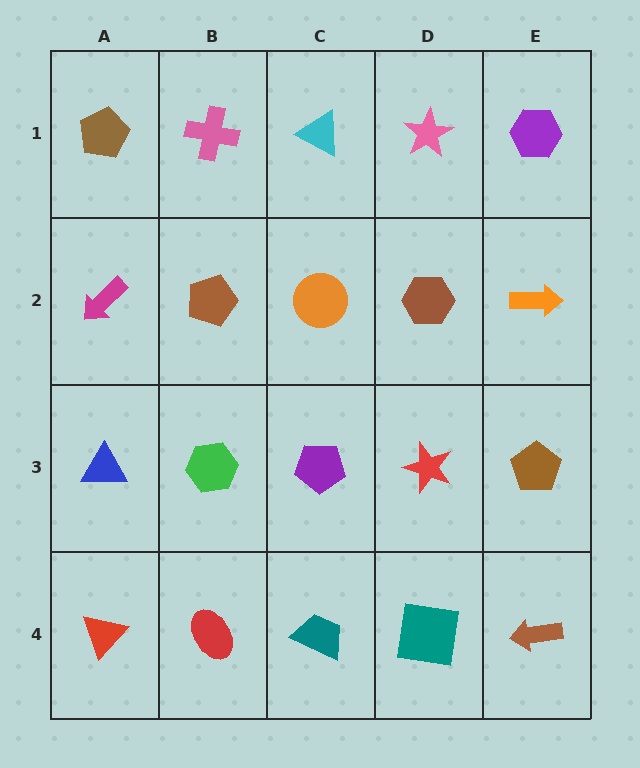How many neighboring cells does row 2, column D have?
4.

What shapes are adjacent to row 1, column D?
A brown hexagon (row 2, column D), a cyan triangle (row 1, column C), a purple hexagon (row 1, column E).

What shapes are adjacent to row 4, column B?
A green hexagon (row 3, column B), a red triangle (row 4, column A), a teal trapezoid (row 4, column C).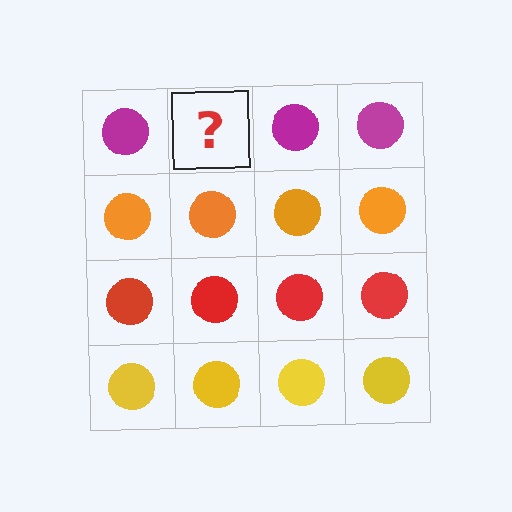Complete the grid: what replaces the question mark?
The question mark should be replaced with a magenta circle.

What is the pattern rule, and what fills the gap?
The rule is that each row has a consistent color. The gap should be filled with a magenta circle.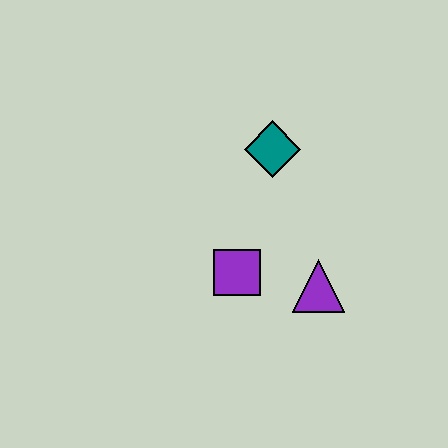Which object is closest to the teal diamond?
The purple square is closest to the teal diamond.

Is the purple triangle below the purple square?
Yes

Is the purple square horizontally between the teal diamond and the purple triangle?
No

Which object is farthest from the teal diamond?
The purple triangle is farthest from the teal diamond.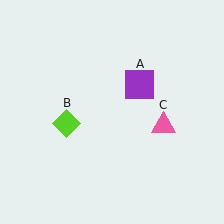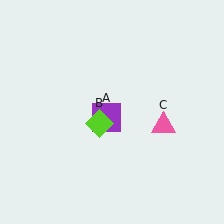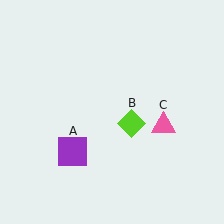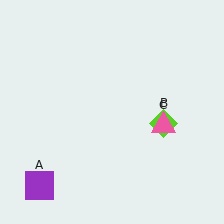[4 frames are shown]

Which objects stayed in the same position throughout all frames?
Pink triangle (object C) remained stationary.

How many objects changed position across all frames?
2 objects changed position: purple square (object A), lime diamond (object B).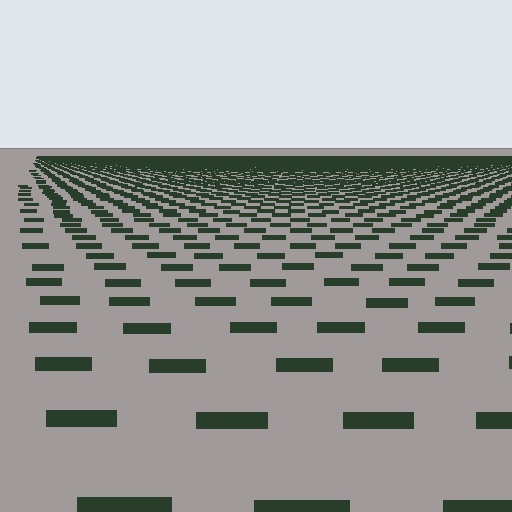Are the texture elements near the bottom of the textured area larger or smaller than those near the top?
Larger. Near the bottom, elements are closer to the viewer and appear at a bigger on-screen size.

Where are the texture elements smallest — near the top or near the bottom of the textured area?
Near the top.